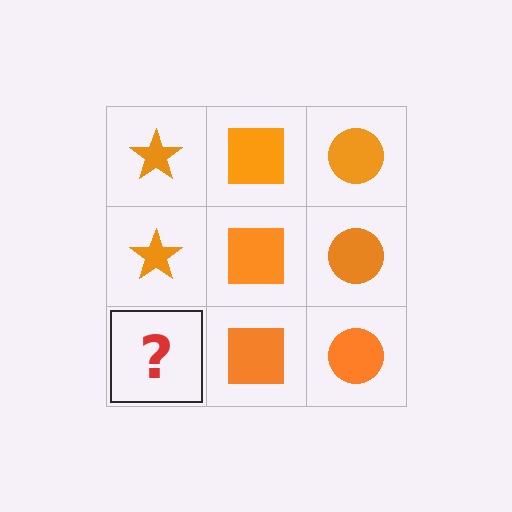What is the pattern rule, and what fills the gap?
The rule is that each column has a consistent shape. The gap should be filled with an orange star.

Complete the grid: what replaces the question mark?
The question mark should be replaced with an orange star.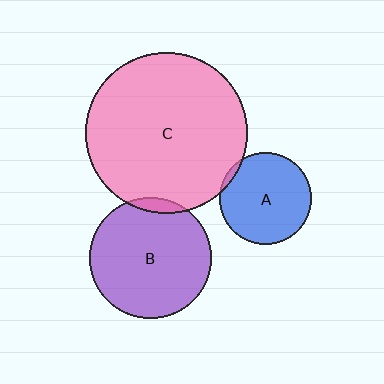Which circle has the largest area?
Circle C (pink).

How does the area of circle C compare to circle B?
Approximately 1.7 times.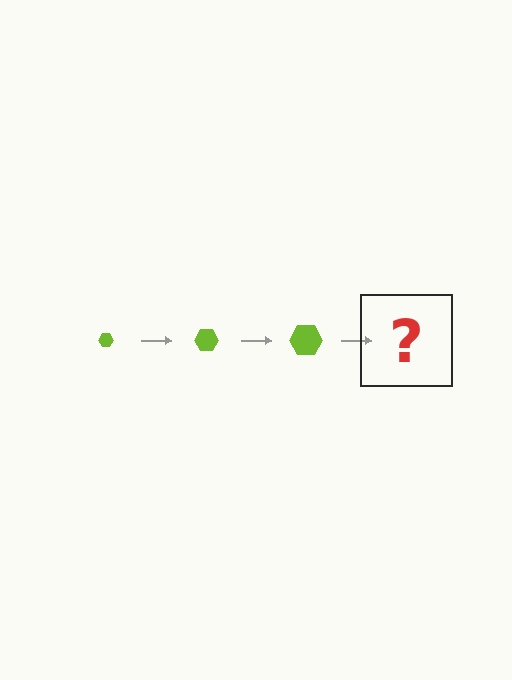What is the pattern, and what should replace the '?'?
The pattern is that the hexagon gets progressively larger each step. The '?' should be a lime hexagon, larger than the previous one.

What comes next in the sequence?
The next element should be a lime hexagon, larger than the previous one.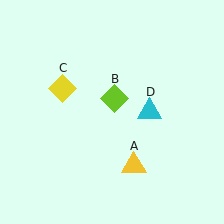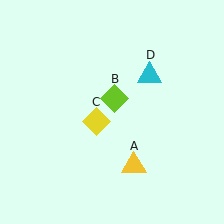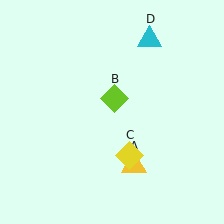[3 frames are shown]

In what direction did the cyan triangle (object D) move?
The cyan triangle (object D) moved up.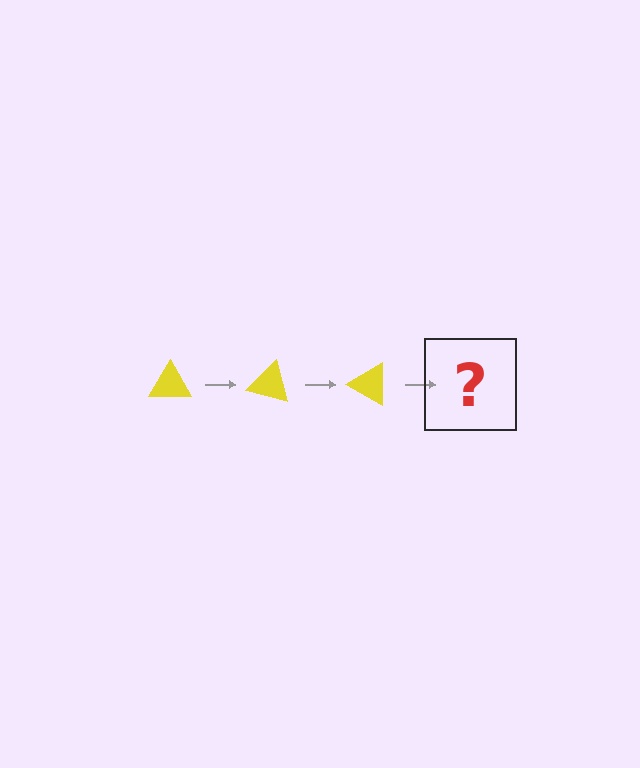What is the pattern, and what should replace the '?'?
The pattern is that the triangle rotates 15 degrees each step. The '?' should be a yellow triangle rotated 45 degrees.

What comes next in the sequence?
The next element should be a yellow triangle rotated 45 degrees.